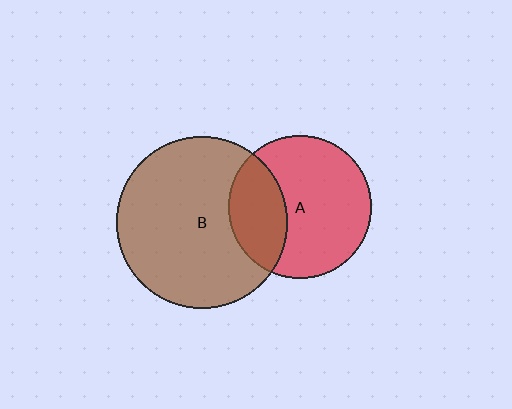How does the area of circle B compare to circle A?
Approximately 1.4 times.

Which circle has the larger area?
Circle B (brown).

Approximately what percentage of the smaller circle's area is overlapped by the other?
Approximately 30%.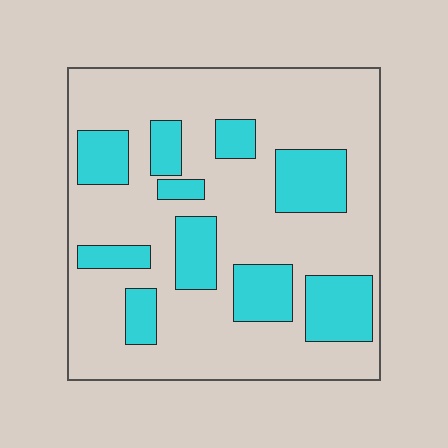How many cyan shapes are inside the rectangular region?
10.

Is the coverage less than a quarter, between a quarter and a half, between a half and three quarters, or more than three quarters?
Between a quarter and a half.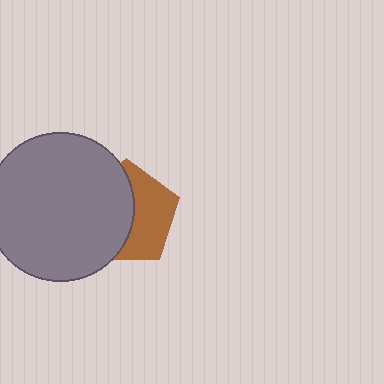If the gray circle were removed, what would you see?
You would see the complete brown pentagon.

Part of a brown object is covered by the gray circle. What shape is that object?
It is a pentagon.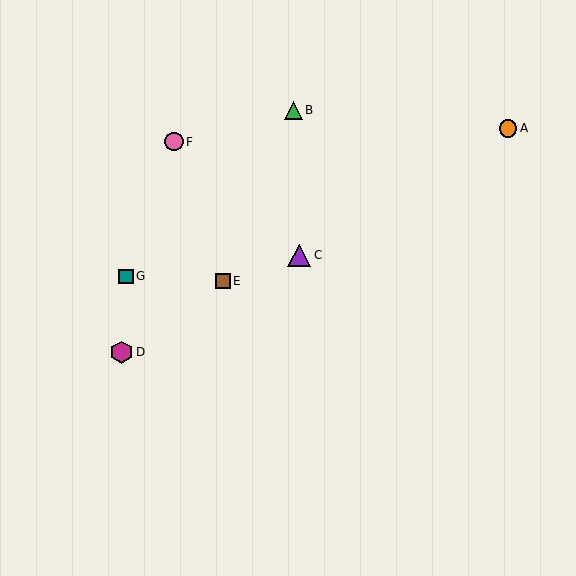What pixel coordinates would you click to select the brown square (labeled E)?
Click at (223, 281) to select the brown square E.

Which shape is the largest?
The purple triangle (labeled C) is the largest.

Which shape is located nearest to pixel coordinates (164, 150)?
The pink circle (labeled F) at (174, 142) is nearest to that location.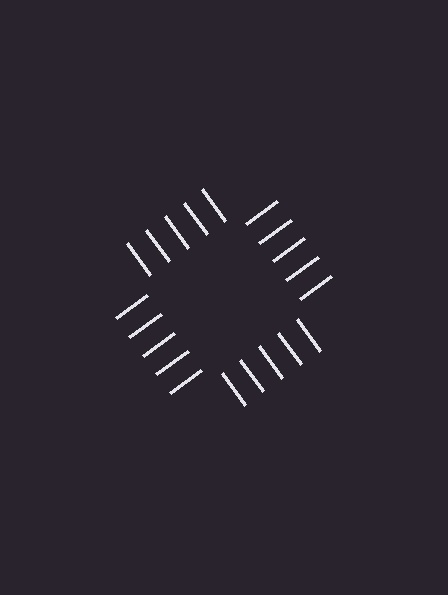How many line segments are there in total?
20 — 5 along each of the 4 edges.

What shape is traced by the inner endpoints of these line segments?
An illusory square — the line segments terminate on its edges but no continuous stroke is drawn.